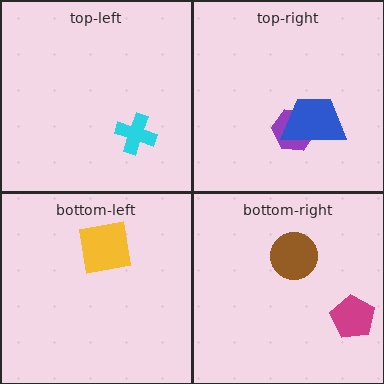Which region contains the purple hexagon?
The top-right region.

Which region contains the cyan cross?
The top-left region.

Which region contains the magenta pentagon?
The bottom-right region.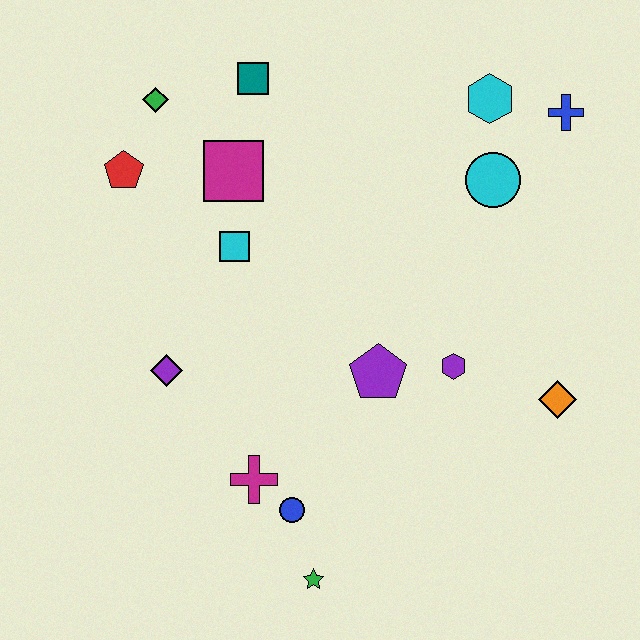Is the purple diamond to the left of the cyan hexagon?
Yes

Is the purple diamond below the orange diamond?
No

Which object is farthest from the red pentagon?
The orange diamond is farthest from the red pentagon.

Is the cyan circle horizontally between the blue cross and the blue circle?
Yes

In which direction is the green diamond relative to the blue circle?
The green diamond is above the blue circle.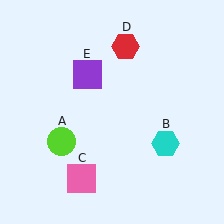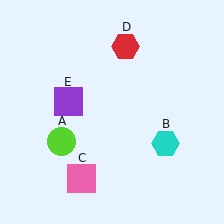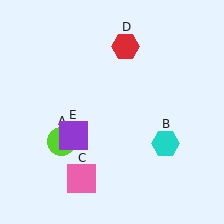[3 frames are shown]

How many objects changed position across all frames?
1 object changed position: purple square (object E).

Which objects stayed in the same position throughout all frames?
Lime circle (object A) and cyan hexagon (object B) and pink square (object C) and red hexagon (object D) remained stationary.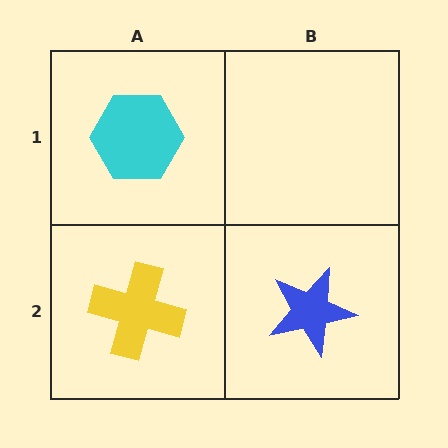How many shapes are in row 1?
1 shape.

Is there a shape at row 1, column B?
No, that cell is empty.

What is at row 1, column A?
A cyan hexagon.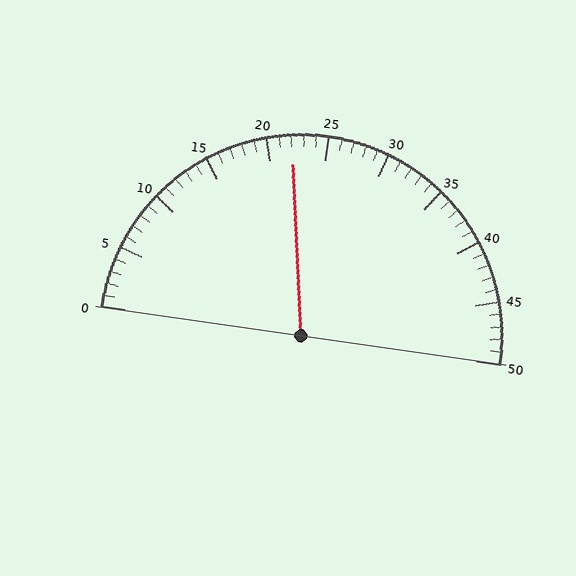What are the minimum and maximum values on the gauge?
The gauge ranges from 0 to 50.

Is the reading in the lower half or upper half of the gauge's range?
The reading is in the lower half of the range (0 to 50).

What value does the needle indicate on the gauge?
The needle indicates approximately 22.